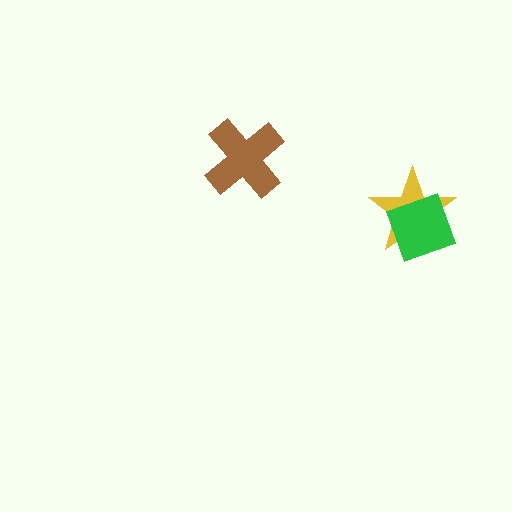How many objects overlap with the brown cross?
0 objects overlap with the brown cross.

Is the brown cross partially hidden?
No, no other shape covers it.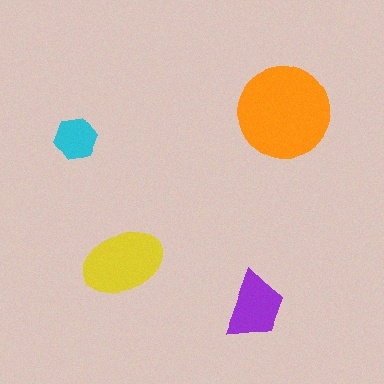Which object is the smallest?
The cyan hexagon.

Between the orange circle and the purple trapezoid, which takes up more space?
The orange circle.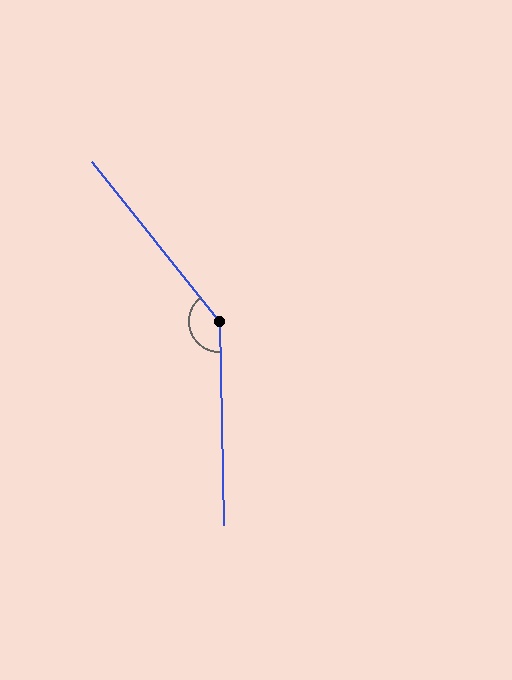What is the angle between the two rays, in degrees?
Approximately 143 degrees.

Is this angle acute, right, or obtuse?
It is obtuse.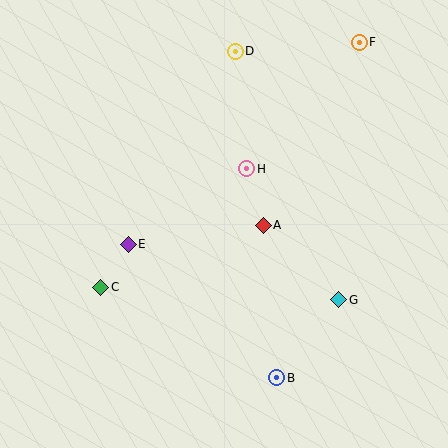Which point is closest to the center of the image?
Point A at (263, 225) is closest to the center.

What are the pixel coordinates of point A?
Point A is at (263, 225).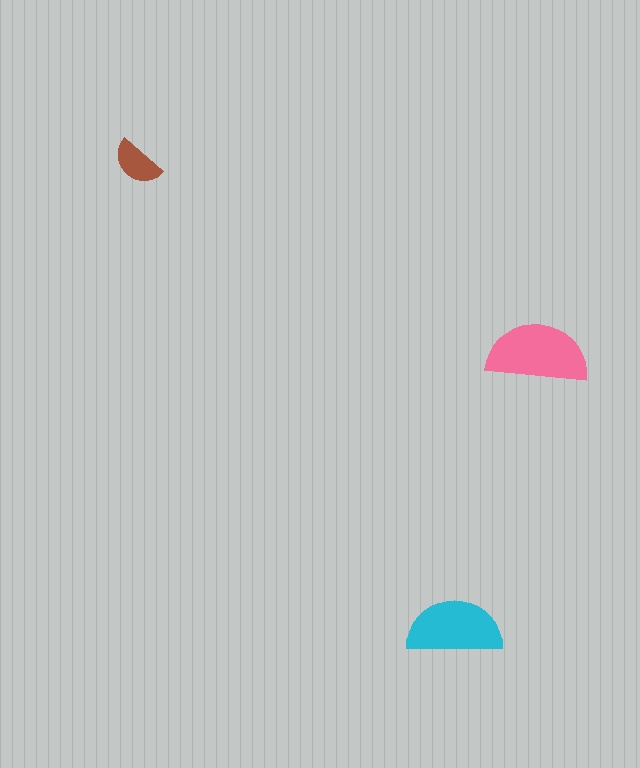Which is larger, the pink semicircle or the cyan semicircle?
The pink one.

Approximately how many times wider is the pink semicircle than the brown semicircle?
About 2 times wider.